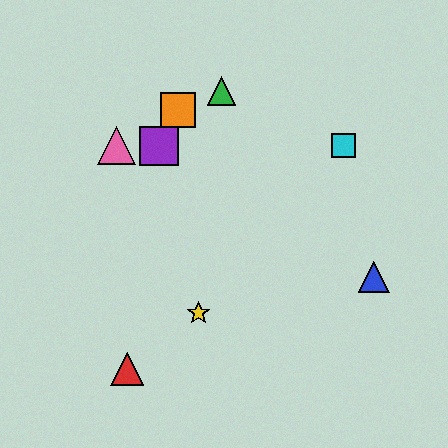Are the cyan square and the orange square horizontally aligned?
No, the cyan square is at y≈146 and the orange square is at y≈110.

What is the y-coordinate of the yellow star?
The yellow star is at y≈313.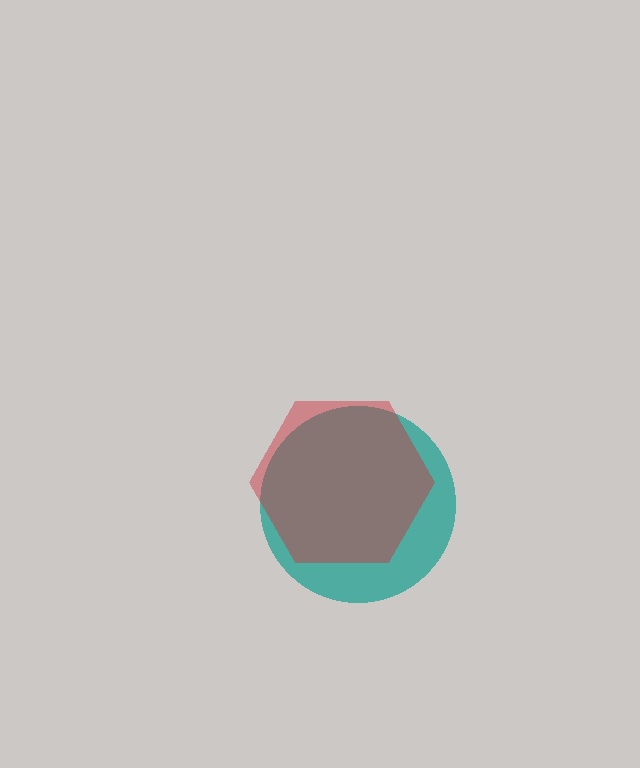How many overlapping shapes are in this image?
There are 2 overlapping shapes in the image.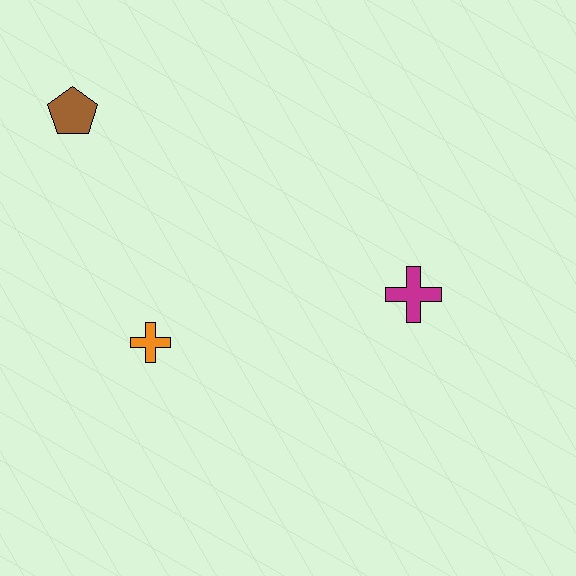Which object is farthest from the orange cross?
The magenta cross is farthest from the orange cross.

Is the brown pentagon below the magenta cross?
No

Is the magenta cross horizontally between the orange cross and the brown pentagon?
No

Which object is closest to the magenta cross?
The orange cross is closest to the magenta cross.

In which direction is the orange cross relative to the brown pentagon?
The orange cross is below the brown pentagon.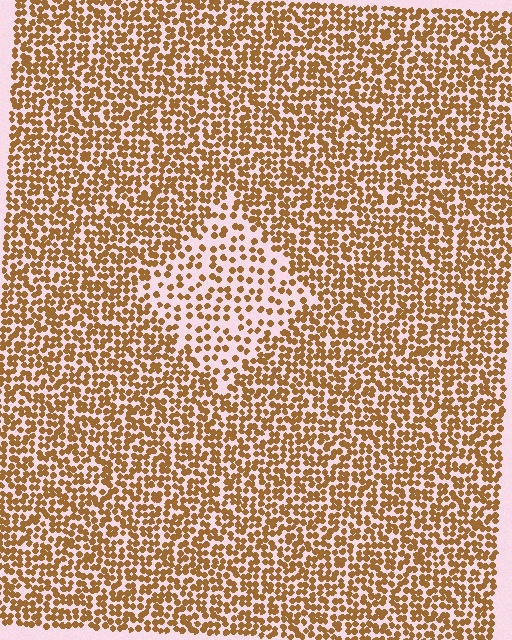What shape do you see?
I see a diamond.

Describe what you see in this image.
The image contains small brown elements arranged at two different densities. A diamond-shaped region is visible where the elements are less densely packed than the surrounding area.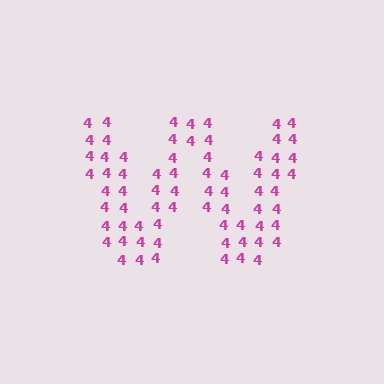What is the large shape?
The large shape is the letter W.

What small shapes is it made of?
It is made of small digit 4's.